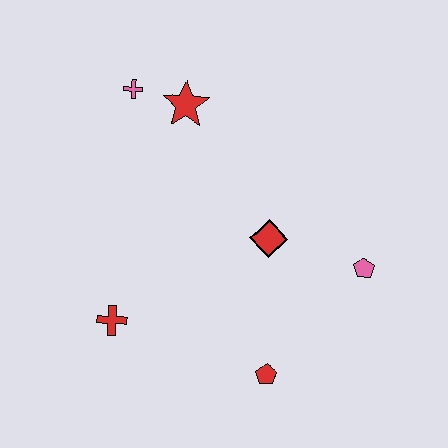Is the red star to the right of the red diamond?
No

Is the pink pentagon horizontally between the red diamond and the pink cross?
No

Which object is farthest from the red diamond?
The pink cross is farthest from the red diamond.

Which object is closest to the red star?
The pink cross is closest to the red star.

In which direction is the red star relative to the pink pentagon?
The red star is to the left of the pink pentagon.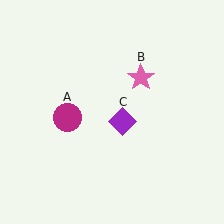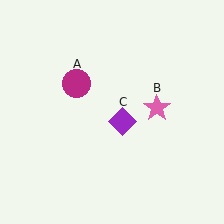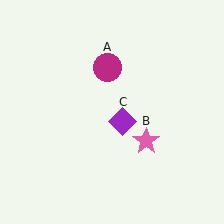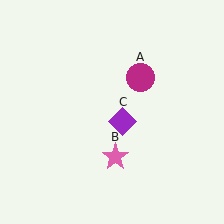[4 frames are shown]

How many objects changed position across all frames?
2 objects changed position: magenta circle (object A), pink star (object B).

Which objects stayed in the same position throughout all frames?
Purple diamond (object C) remained stationary.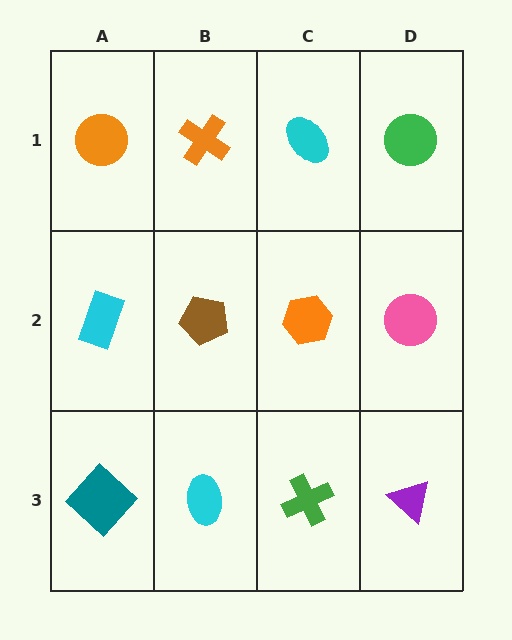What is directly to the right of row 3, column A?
A cyan ellipse.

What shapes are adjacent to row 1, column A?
A cyan rectangle (row 2, column A), an orange cross (row 1, column B).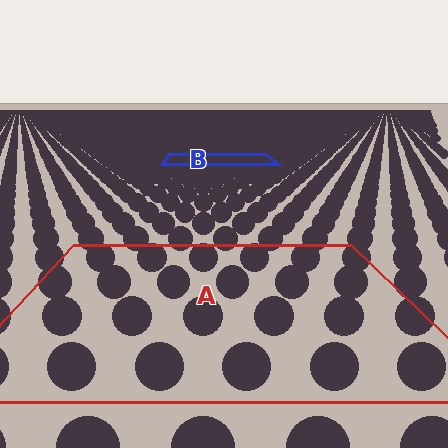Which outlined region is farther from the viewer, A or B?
Region B is farther from the viewer — the texture elements inside it appear smaller and more densely packed.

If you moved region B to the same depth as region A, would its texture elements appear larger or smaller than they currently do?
They would appear larger. At a closer depth, the same texture elements are projected at a bigger on-screen size.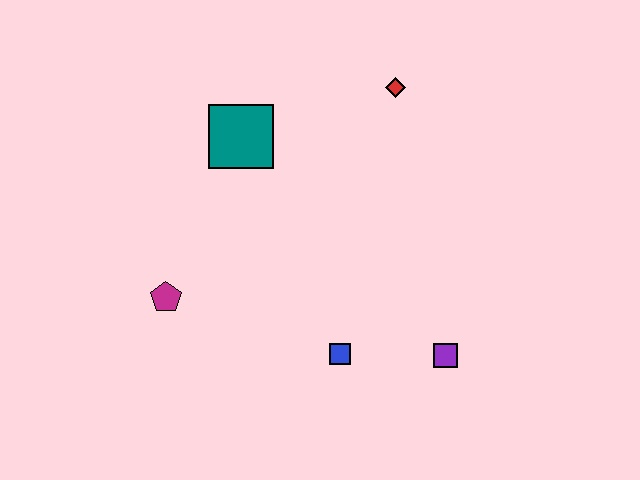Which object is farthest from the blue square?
The red diamond is farthest from the blue square.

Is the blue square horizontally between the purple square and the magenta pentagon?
Yes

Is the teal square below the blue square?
No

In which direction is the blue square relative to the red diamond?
The blue square is below the red diamond.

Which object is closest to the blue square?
The purple square is closest to the blue square.